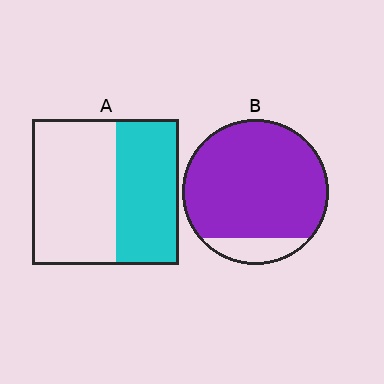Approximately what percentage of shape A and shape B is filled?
A is approximately 45% and B is approximately 85%.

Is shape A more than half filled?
No.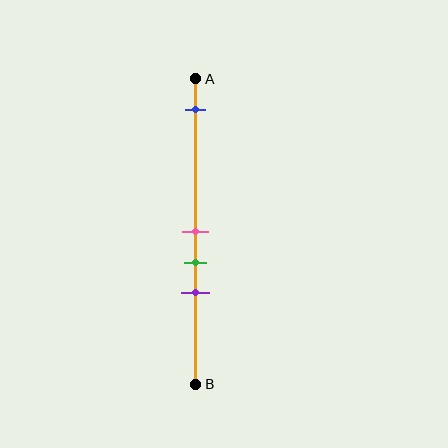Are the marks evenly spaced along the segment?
No, the marks are not evenly spaced.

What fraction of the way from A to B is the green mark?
The green mark is approximately 60% (0.6) of the way from A to B.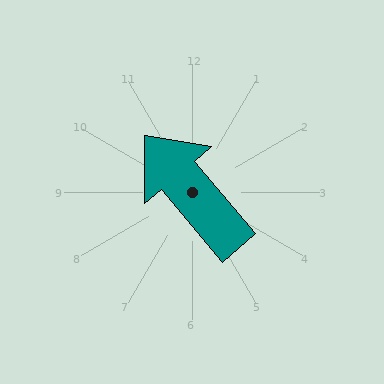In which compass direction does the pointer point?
Northwest.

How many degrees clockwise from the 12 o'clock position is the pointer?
Approximately 320 degrees.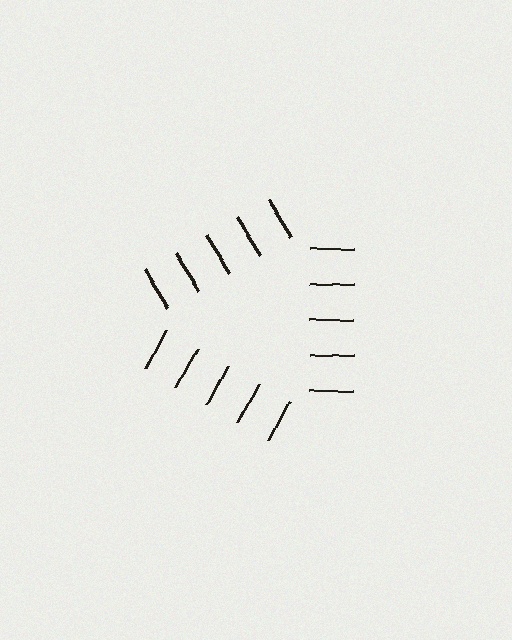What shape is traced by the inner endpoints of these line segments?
An illusory triangle — the line segments terminate on its edges but no continuous stroke is drawn.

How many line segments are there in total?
15 — 5 along each of the 3 edges.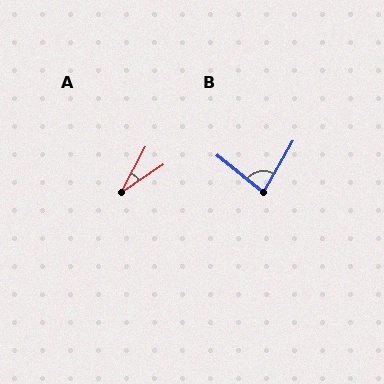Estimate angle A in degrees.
Approximately 28 degrees.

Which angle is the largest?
B, at approximately 81 degrees.